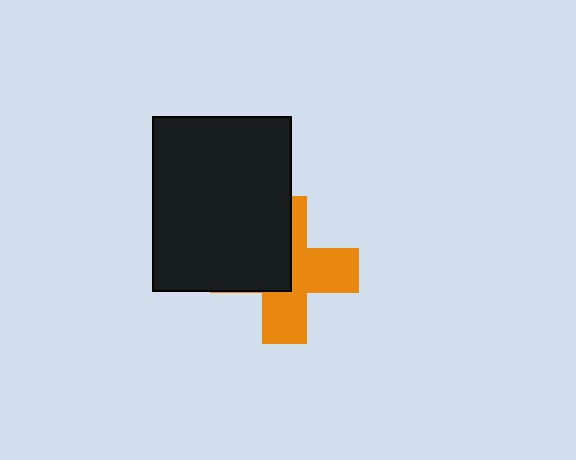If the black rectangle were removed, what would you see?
You would see the complete orange cross.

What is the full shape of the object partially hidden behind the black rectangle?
The partially hidden object is an orange cross.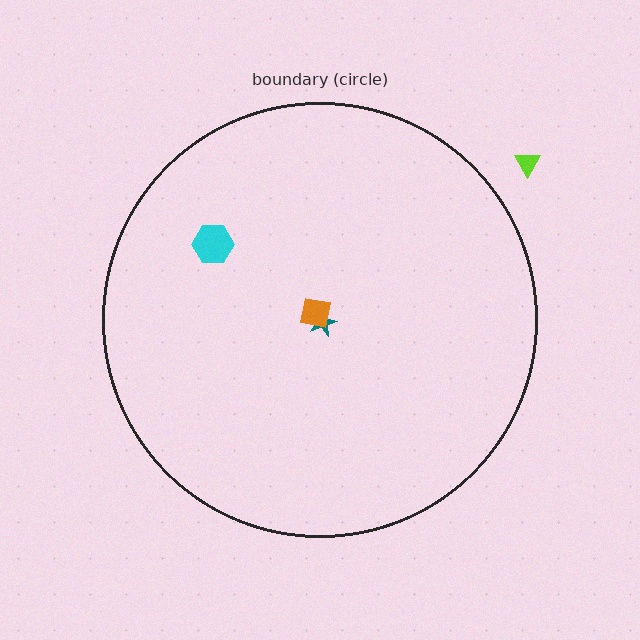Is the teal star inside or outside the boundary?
Inside.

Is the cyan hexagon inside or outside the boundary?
Inside.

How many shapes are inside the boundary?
3 inside, 1 outside.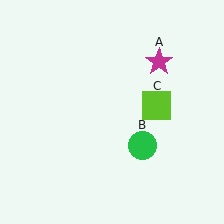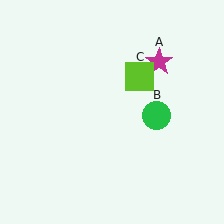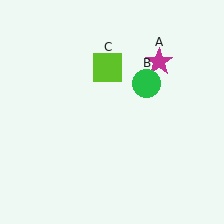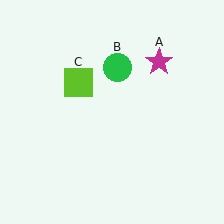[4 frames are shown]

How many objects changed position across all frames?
2 objects changed position: green circle (object B), lime square (object C).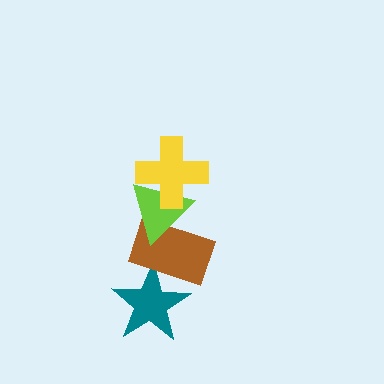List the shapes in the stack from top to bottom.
From top to bottom: the yellow cross, the lime triangle, the brown rectangle, the teal star.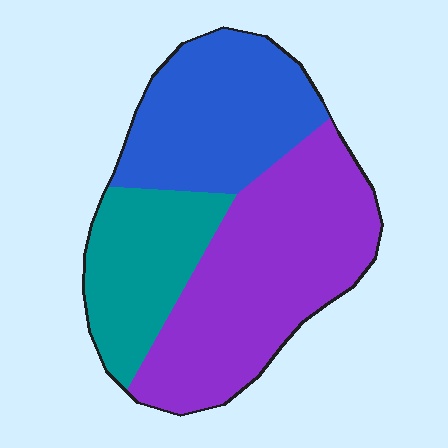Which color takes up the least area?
Teal, at roughly 25%.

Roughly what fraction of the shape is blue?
Blue takes up about one third (1/3) of the shape.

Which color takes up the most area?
Purple, at roughly 45%.